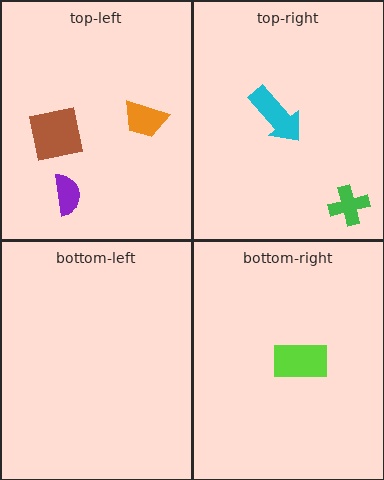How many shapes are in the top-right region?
2.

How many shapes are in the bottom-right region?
1.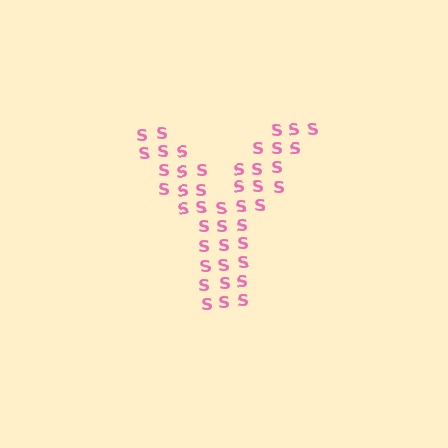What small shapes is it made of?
It is made of small letter S's.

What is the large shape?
The large shape is the letter Y.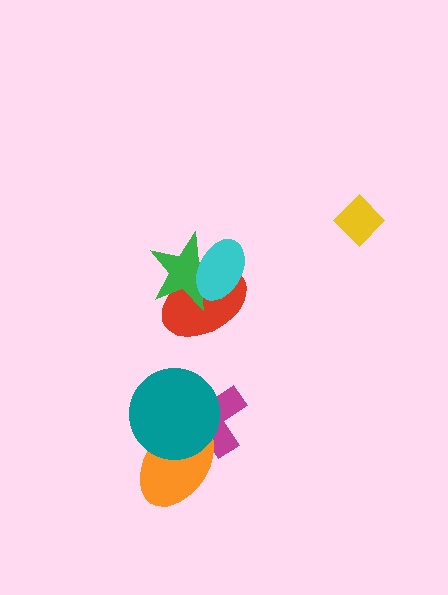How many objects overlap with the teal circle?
2 objects overlap with the teal circle.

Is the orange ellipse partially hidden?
Yes, it is partially covered by another shape.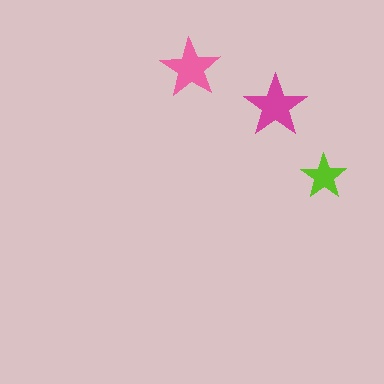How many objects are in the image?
There are 3 objects in the image.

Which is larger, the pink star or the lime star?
The pink one.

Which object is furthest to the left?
The pink star is leftmost.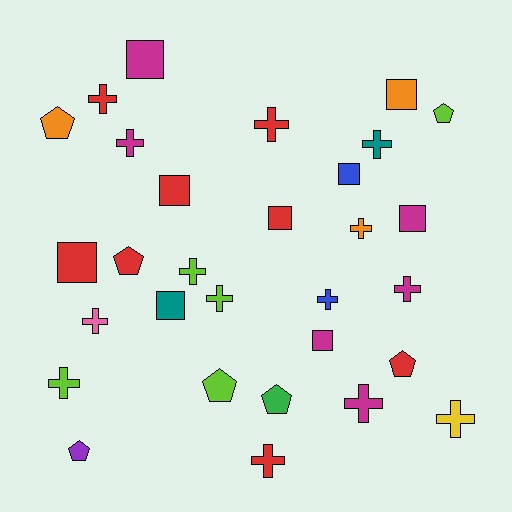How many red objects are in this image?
There are 8 red objects.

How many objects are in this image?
There are 30 objects.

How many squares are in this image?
There are 9 squares.